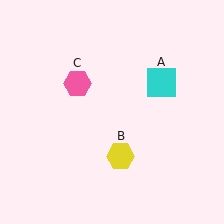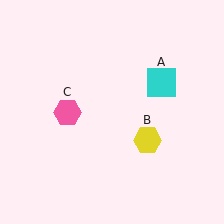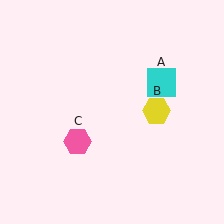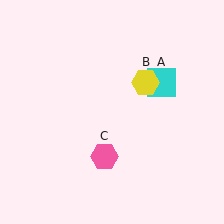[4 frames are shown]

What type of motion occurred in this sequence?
The yellow hexagon (object B), pink hexagon (object C) rotated counterclockwise around the center of the scene.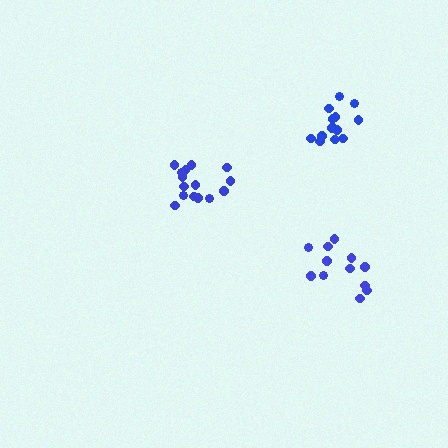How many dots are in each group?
Group 1: 14 dots, Group 2: 15 dots, Group 3: 12 dots (41 total).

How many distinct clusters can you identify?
There are 3 distinct clusters.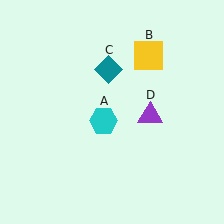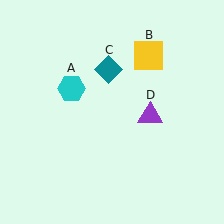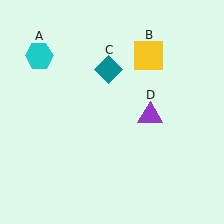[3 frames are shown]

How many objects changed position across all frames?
1 object changed position: cyan hexagon (object A).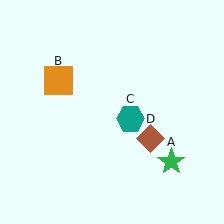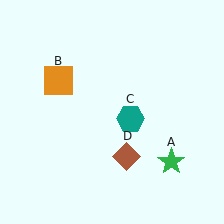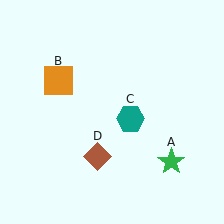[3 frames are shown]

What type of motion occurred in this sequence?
The brown diamond (object D) rotated clockwise around the center of the scene.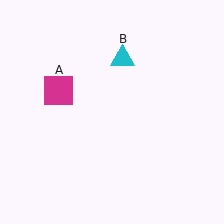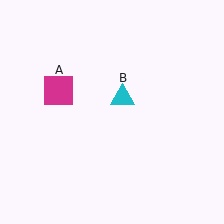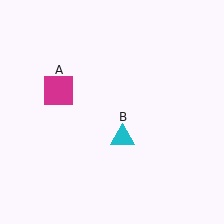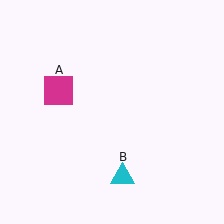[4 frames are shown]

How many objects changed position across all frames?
1 object changed position: cyan triangle (object B).